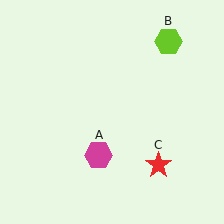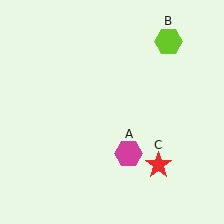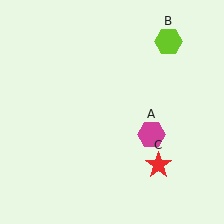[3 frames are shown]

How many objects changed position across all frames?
1 object changed position: magenta hexagon (object A).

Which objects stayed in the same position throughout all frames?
Lime hexagon (object B) and red star (object C) remained stationary.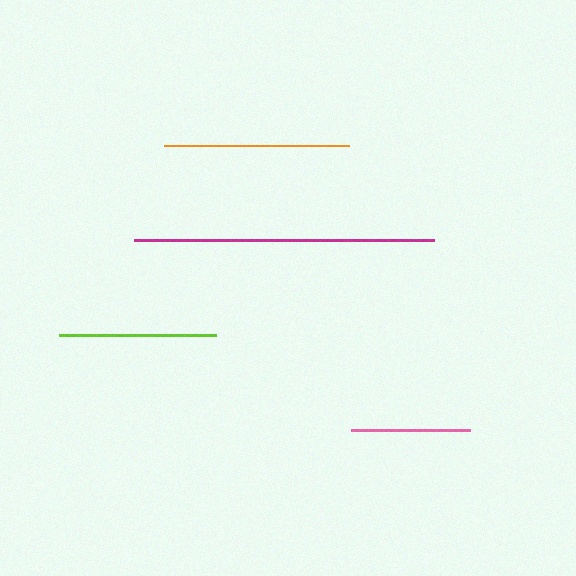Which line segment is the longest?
The magenta line is the longest at approximately 299 pixels.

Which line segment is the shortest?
The pink line is the shortest at approximately 119 pixels.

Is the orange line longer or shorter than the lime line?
The orange line is longer than the lime line.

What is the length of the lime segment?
The lime segment is approximately 157 pixels long.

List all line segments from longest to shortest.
From longest to shortest: magenta, orange, lime, pink.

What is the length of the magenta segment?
The magenta segment is approximately 299 pixels long.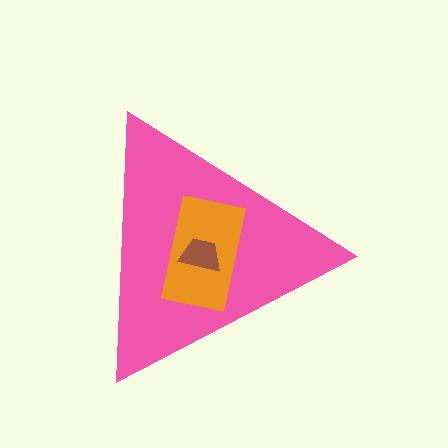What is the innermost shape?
The brown trapezoid.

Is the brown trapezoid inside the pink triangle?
Yes.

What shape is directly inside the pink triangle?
The orange rectangle.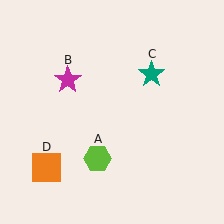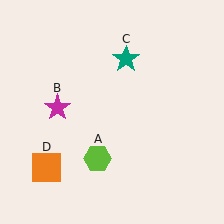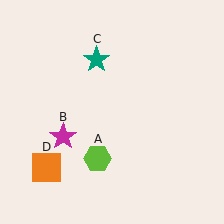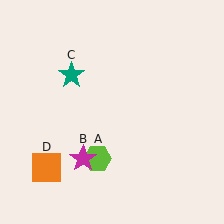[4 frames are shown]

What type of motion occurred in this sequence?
The magenta star (object B), teal star (object C) rotated counterclockwise around the center of the scene.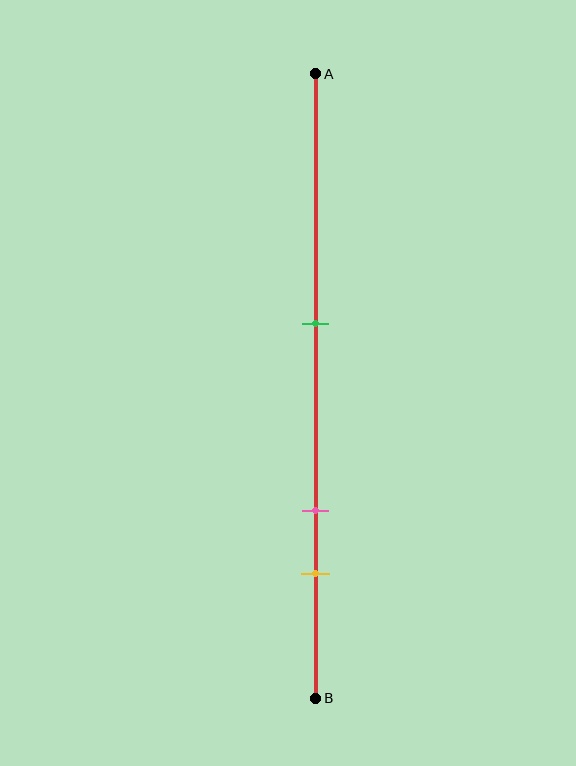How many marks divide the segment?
There are 3 marks dividing the segment.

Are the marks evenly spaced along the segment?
No, the marks are not evenly spaced.